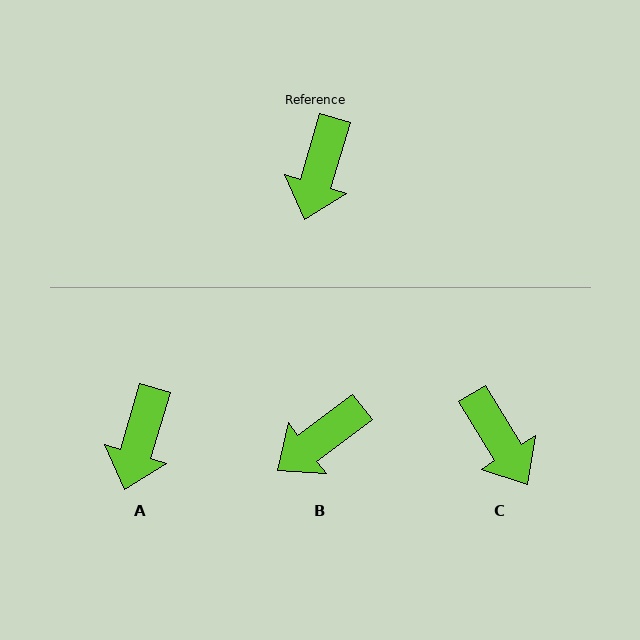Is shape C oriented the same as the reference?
No, it is off by about 48 degrees.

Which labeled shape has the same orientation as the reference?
A.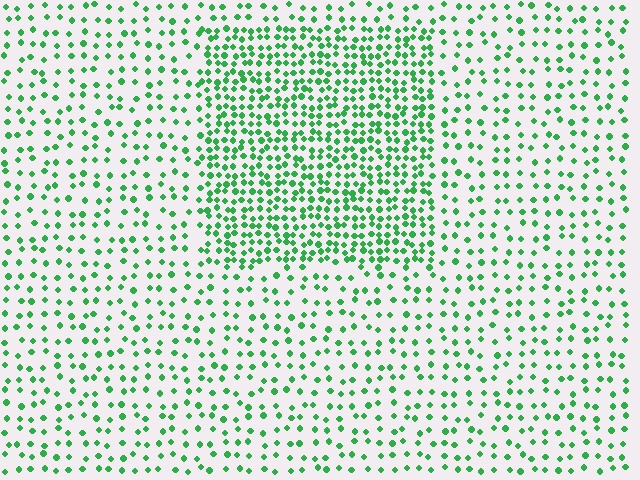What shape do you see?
I see a rectangle.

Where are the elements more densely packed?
The elements are more densely packed inside the rectangle boundary.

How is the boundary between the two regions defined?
The boundary is defined by a change in element density (approximately 2.3x ratio). All elements are the same color, size, and shape.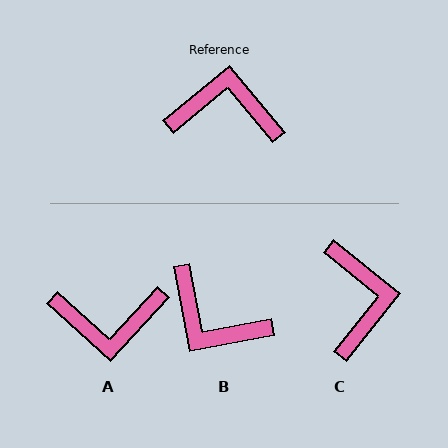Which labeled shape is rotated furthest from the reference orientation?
A, about 172 degrees away.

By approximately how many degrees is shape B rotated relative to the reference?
Approximately 151 degrees counter-clockwise.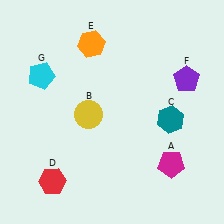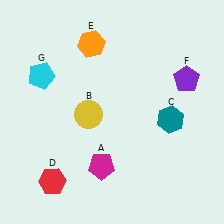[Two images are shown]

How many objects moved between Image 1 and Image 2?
1 object moved between the two images.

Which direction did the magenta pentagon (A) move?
The magenta pentagon (A) moved left.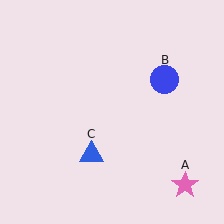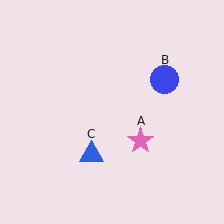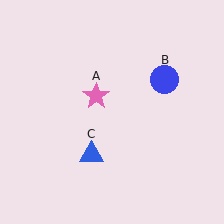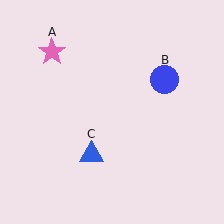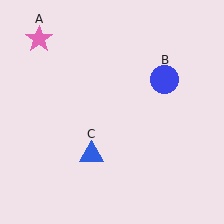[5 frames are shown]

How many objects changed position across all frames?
1 object changed position: pink star (object A).